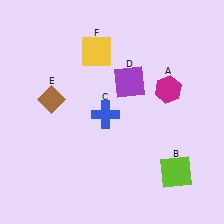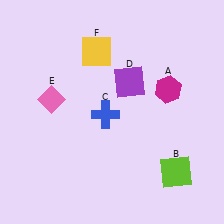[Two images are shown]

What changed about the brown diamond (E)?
In Image 1, E is brown. In Image 2, it changed to pink.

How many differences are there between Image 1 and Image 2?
There is 1 difference between the two images.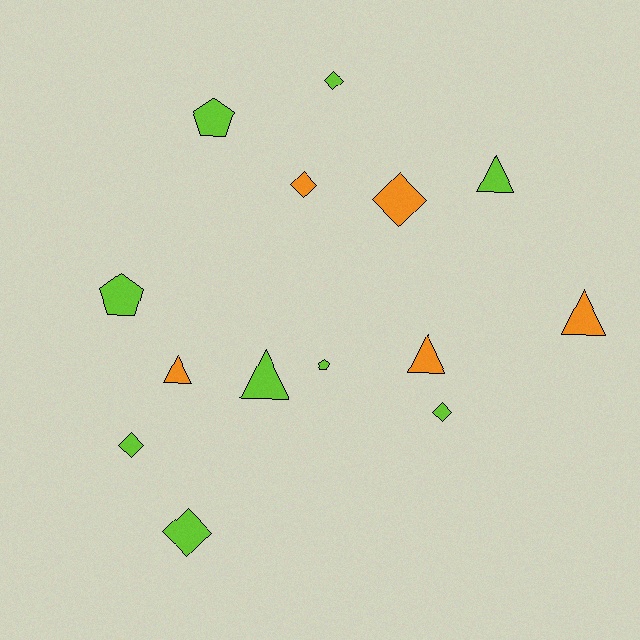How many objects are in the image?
There are 14 objects.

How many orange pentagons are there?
There are no orange pentagons.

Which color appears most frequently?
Lime, with 9 objects.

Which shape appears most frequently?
Diamond, with 6 objects.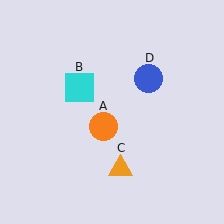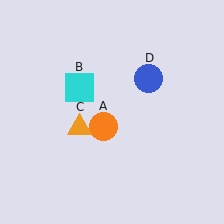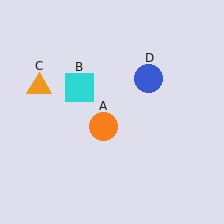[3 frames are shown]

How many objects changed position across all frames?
1 object changed position: orange triangle (object C).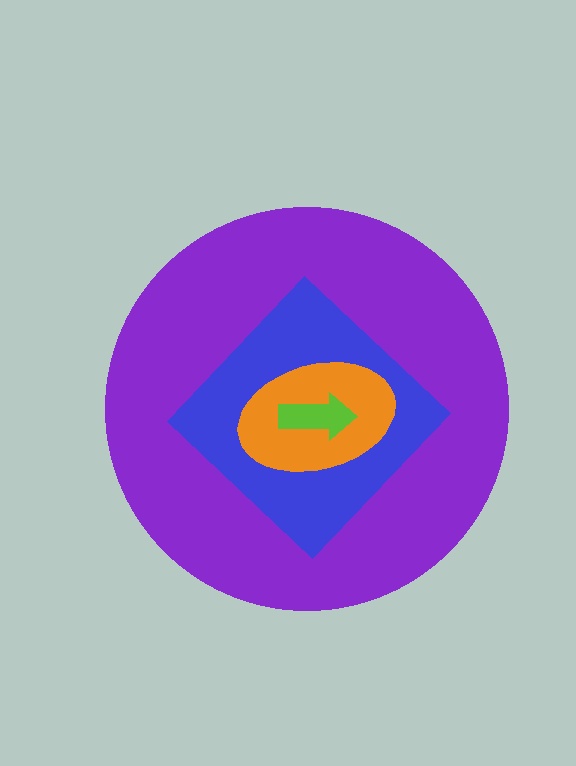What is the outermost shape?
The purple circle.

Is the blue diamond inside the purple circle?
Yes.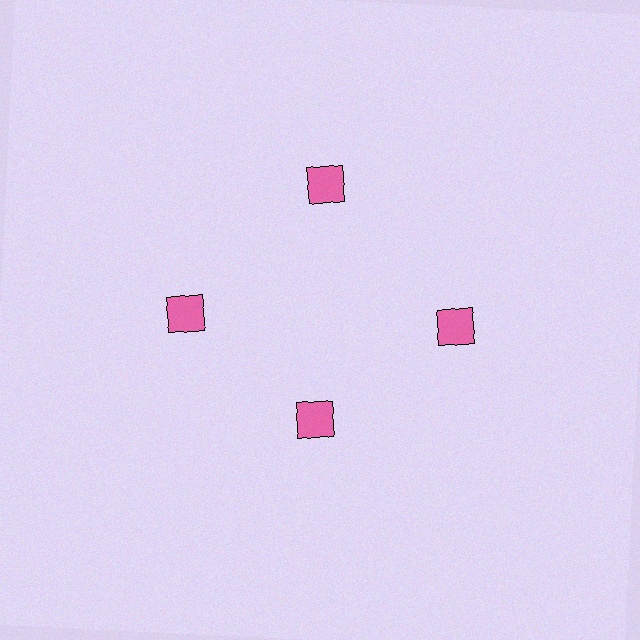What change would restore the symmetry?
The symmetry would be restored by moving it outward, back onto the ring so that all 4 squares sit at equal angles and equal distance from the center.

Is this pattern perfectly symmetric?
No. The 4 pink squares are arranged in a ring, but one element near the 6 o'clock position is pulled inward toward the center, breaking the 4-fold rotational symmetry.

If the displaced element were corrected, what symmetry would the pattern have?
It would have 4-fold rotational symmetry — the pattern would map onto itself every 90 degrees.